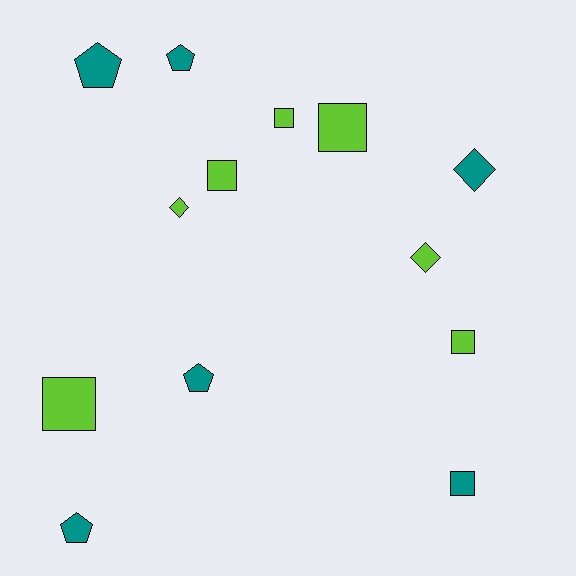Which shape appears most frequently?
Square, with 6 objects.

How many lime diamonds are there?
There are 2 lime diamonds.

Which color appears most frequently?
Lime, with 7 objects.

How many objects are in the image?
There are 13 objects.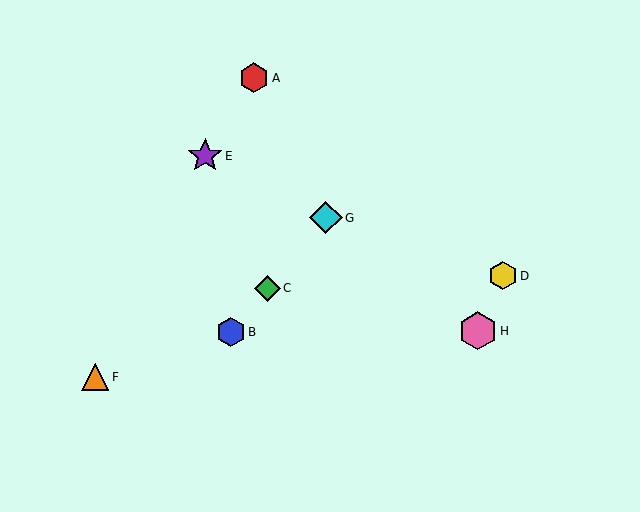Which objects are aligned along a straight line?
Objects B, C, G are aligned along a straight line.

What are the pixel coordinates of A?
Object A is at (254, 78).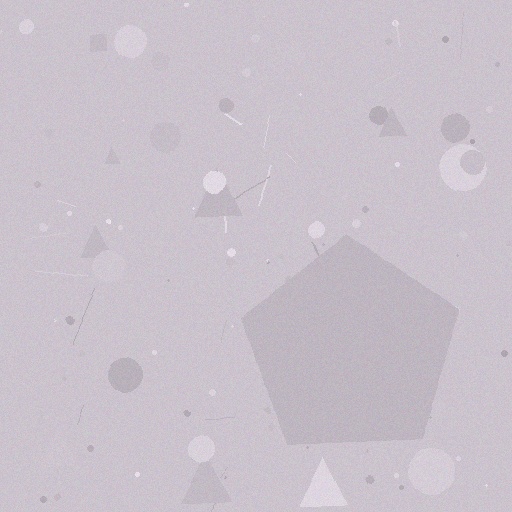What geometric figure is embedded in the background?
A pentagon is embedded in the background.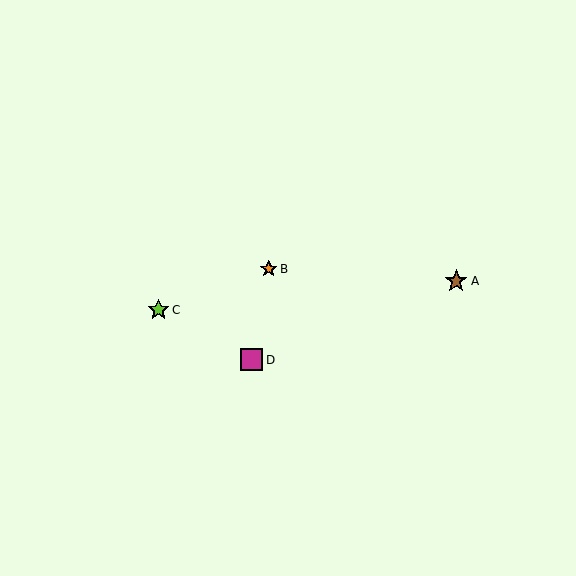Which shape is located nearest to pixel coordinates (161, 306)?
The lime star (labeled C) at (159, 310) is nearest to that location.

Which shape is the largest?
The brown star (labeled A) is the largest.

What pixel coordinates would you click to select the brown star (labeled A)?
Click at (456, 281) to select the brown star A.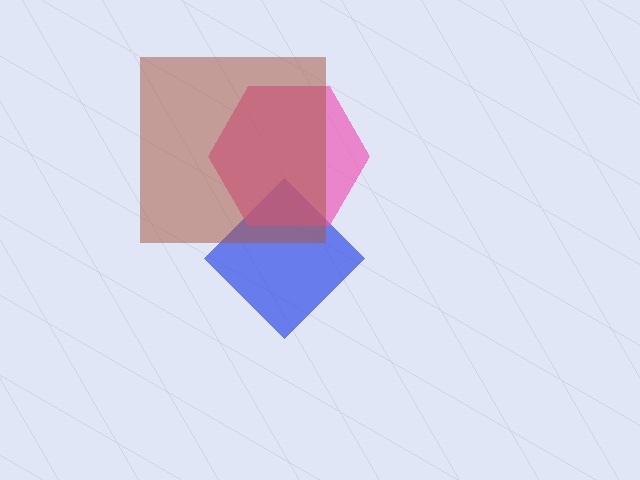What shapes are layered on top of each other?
The layered shapes are: a blue diamond, a pink hexagon, a brown square.